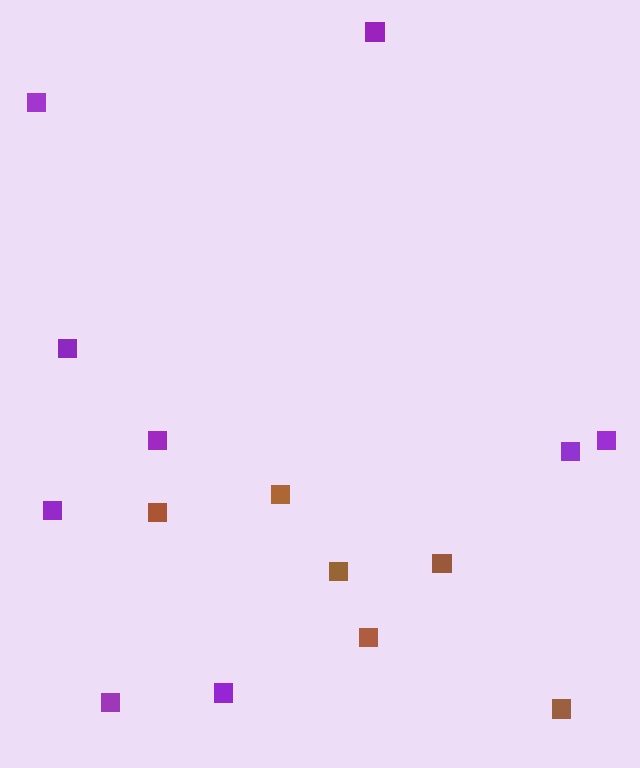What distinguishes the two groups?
There are 2 groups: one group of purple squares (9) and one group of brown squares (6).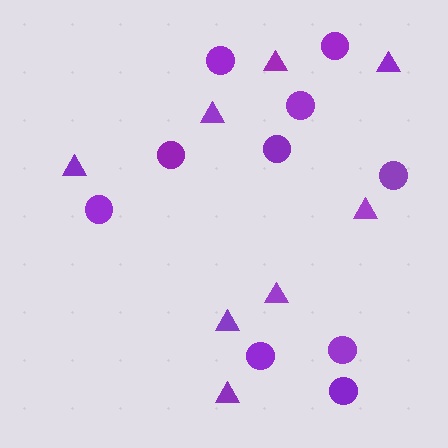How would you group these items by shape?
There are 2 groups: one group of circles (10) and one group of triangles (8).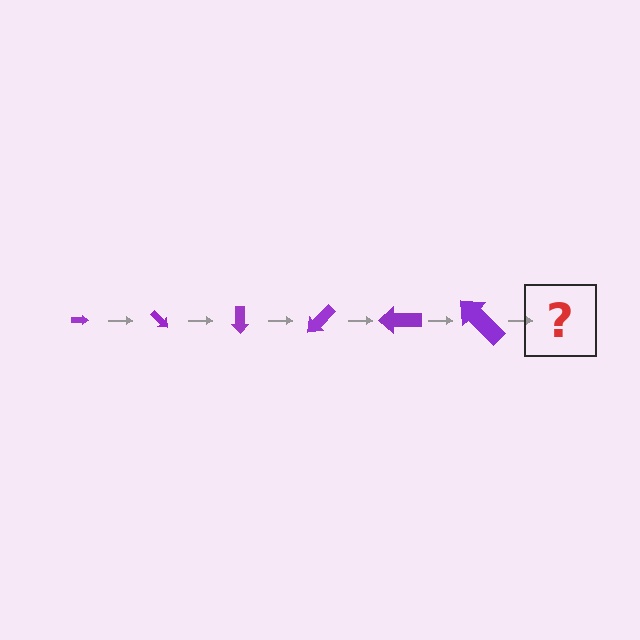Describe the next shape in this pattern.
It should be an arrow, larger than the previous one and rotated 270 degrees from the start.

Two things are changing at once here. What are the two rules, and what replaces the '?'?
The two rules are that the arrow grows larger each step and it rotates 45 degrees each step. The '?' should be an arrow, larger than the previous one and rotated 270 degrees from the start.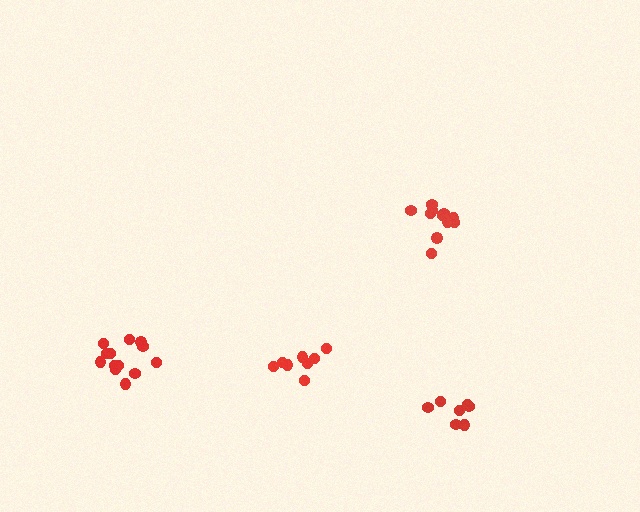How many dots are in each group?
Group 1: 8 dots, Group 2: 13 dots, Group 3: 7 dots, Group 4: 11 dots (39 total).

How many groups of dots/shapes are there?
There are 4 groups.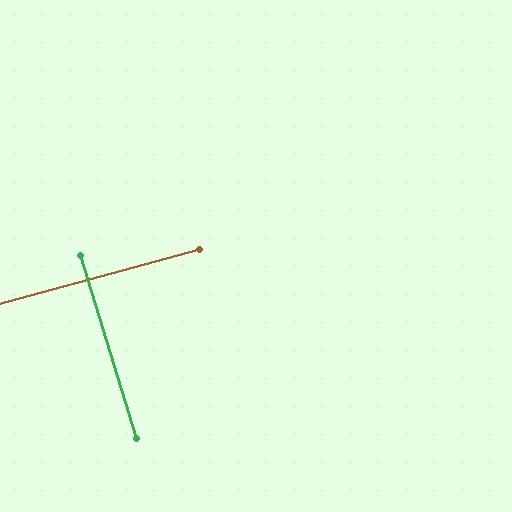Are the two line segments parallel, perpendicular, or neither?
Perpendicular — they meet at approximately 88°.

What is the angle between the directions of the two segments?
Approximately 88 degrees.